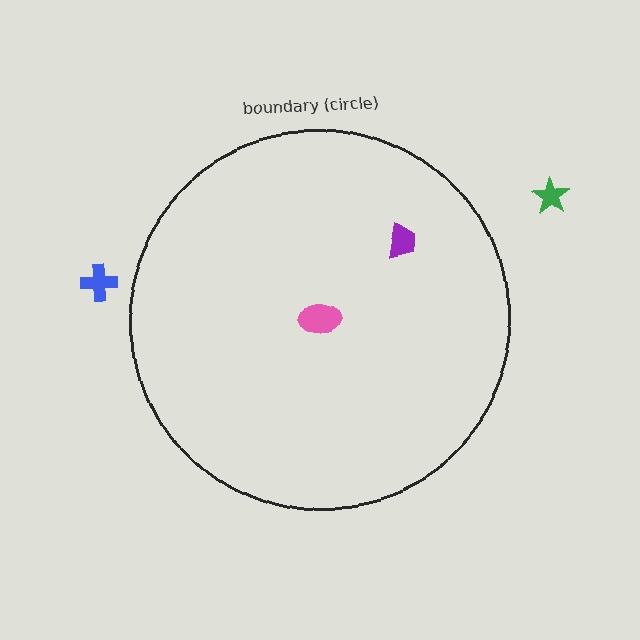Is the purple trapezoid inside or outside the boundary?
Inside.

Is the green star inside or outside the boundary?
Outside.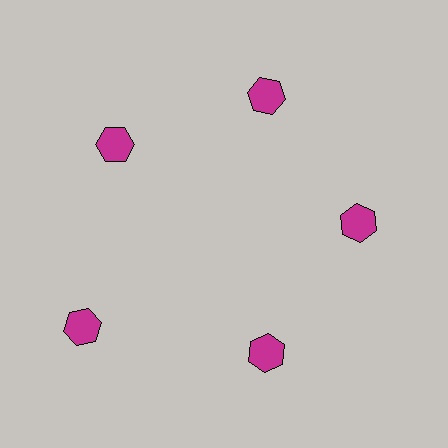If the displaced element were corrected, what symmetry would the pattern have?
It would have 5-fold rotational symmetry — the pattern would map onto itself every 72 degrees.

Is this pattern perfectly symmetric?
No. The 5 magenta hexagons are arranged in a ring, but one element near the 8 o'clock position is pushed outward from the center, breaking the 5-fold rotational symmetry.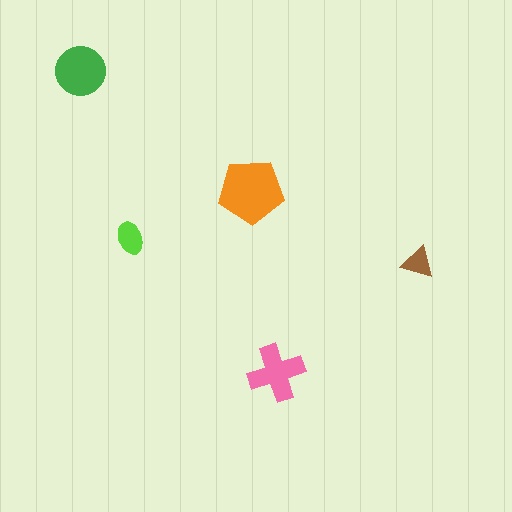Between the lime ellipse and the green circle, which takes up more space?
The green circle.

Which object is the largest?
The orange pentagon.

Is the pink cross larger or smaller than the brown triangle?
Larger.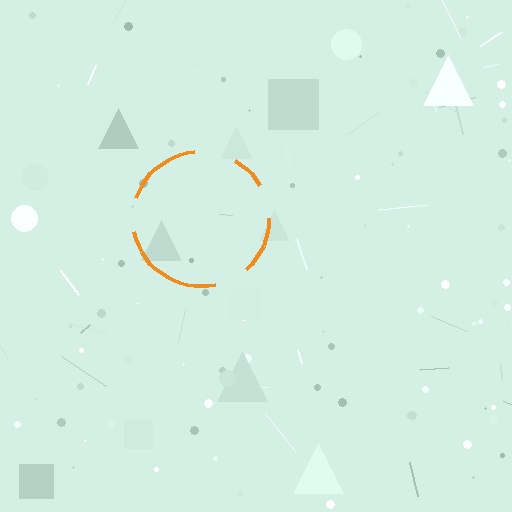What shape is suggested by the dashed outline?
The dashed outline suggests a circle.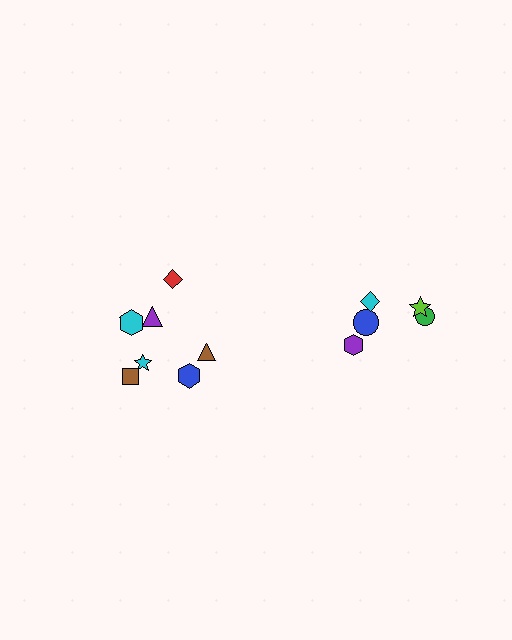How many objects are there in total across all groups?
There are 13 objects.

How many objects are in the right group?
There are 5 objects.